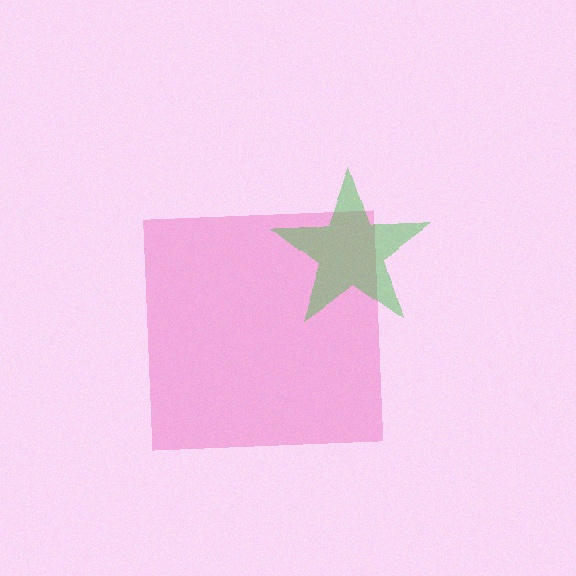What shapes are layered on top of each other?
The layered shapes are: a pink square, a green star.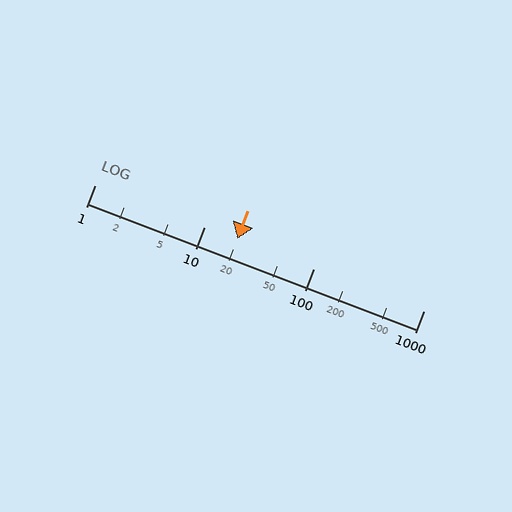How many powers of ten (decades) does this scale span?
The scale spans 3 decades, from 1 to 1000.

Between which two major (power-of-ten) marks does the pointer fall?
The pointer is between 10 and 100.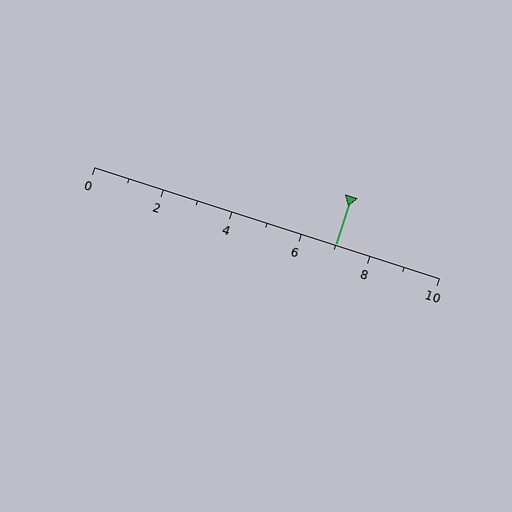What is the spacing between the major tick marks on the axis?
The major ticks are spaced 2 apart.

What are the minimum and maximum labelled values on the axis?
The axis runs from 0 to 10.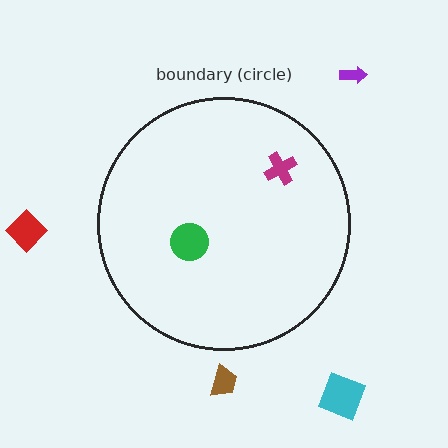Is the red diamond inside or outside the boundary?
Outside.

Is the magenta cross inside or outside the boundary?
Inside.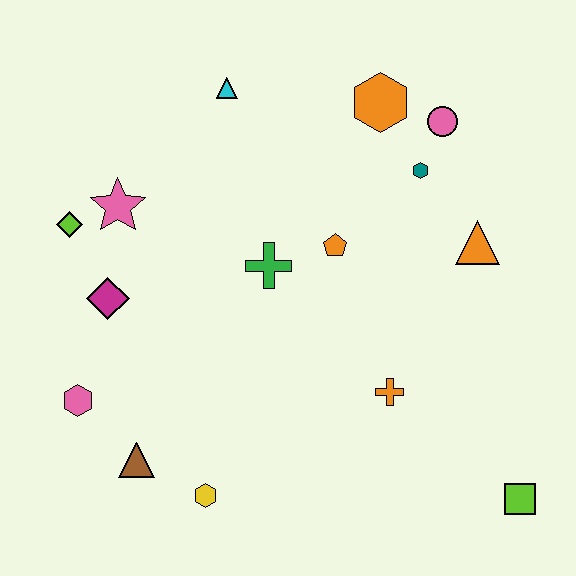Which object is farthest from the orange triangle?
The pink hexagon is farthest from the orange triangle.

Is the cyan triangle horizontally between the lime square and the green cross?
No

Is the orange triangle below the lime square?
No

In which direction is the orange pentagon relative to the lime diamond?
The orange pentagon is to the right of the lime diamond.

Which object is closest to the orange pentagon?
The green cross is closest to the orange pentagon.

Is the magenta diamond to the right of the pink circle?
No